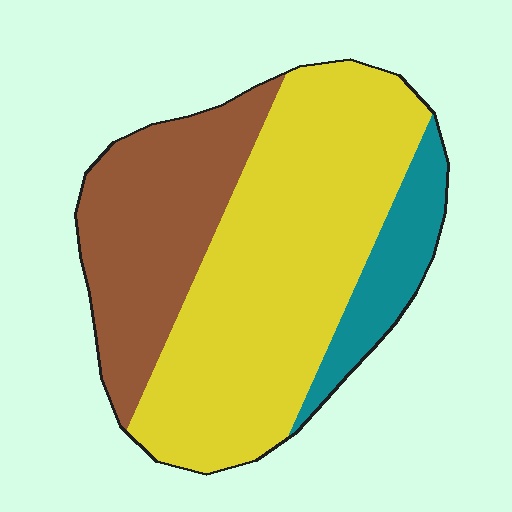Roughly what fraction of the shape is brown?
Brown covers 30% of the shape.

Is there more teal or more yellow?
Yellow.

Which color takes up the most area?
Yellow, at roughly 55%.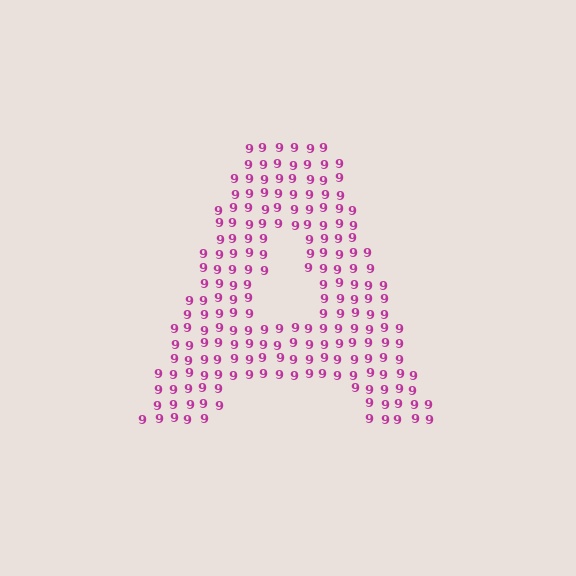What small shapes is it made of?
It is made of small digit 9's.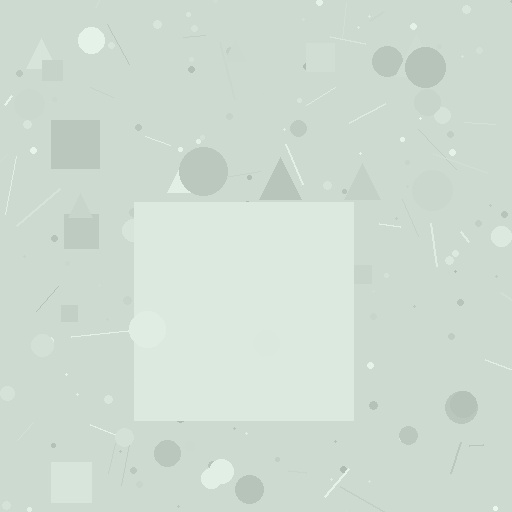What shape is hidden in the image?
A square is hidden in the image.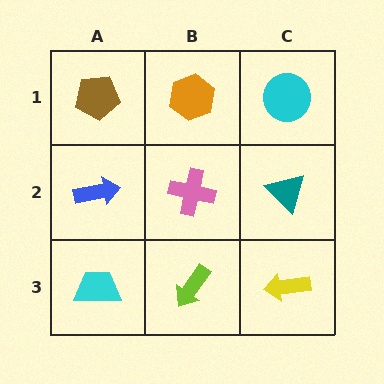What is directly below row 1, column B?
A pink cross.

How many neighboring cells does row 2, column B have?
4.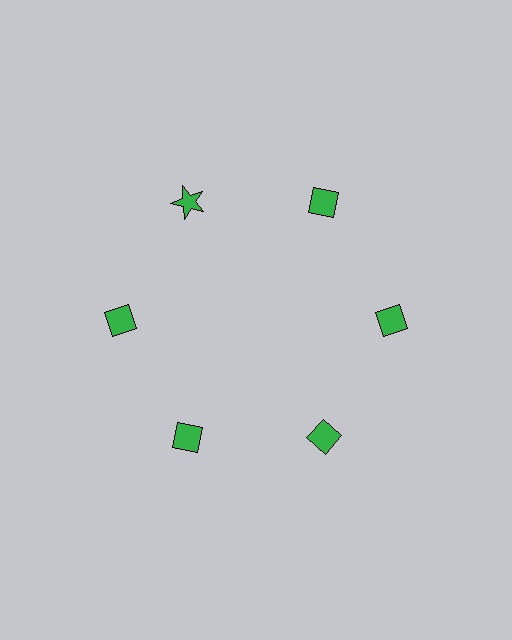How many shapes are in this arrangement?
There are 6 shapes arranged in a ring pattern.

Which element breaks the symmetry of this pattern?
The green star at roughly the 11 o'clock position breaks the symmetry. All other shapes are green diamonds.